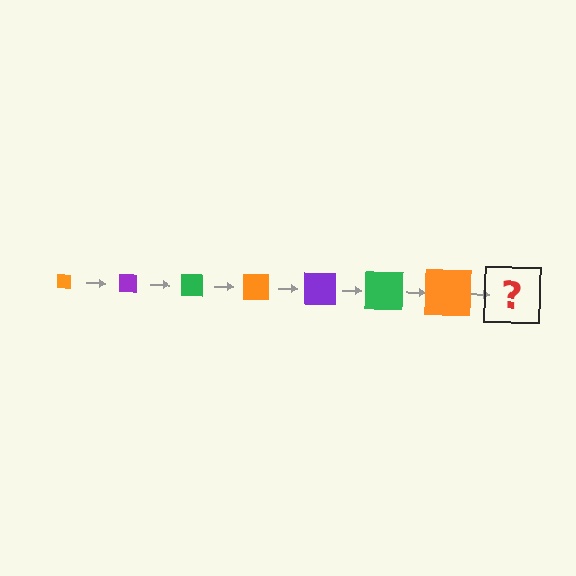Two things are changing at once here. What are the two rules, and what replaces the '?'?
The two rules are that the square grows larger each step and the color cycles through orange, purple, and green. The '?' should be a purple square, larger than the previous one.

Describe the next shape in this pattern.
It should be a purple square, larger than the previous one.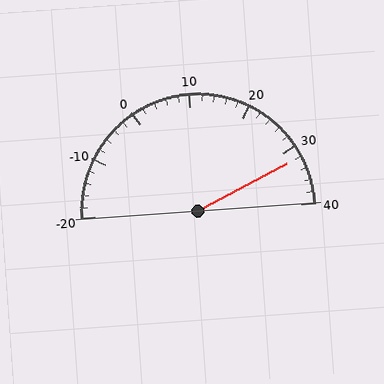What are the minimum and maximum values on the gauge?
The gauge ranges from -20 to 40.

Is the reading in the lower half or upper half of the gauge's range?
The reading is in the upper half of the range (-20 to 40).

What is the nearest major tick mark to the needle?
The nearest major tick mark is 30.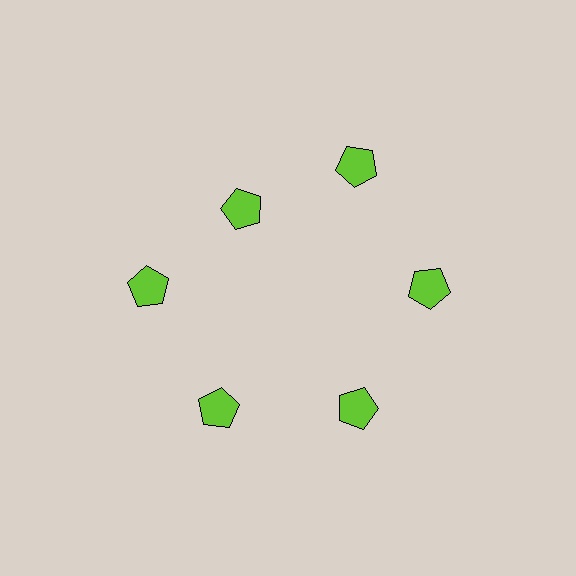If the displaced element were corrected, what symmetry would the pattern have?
It would have 6-fold rotational symmetry — the pattern would map onto itself every 60 degrees.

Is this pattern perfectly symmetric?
No. The 6 lime pentagons are arranged in a ring, but one element near the 11 o'clock position is pulled inward toward the center, breaking the 6-fold rotational symmetry.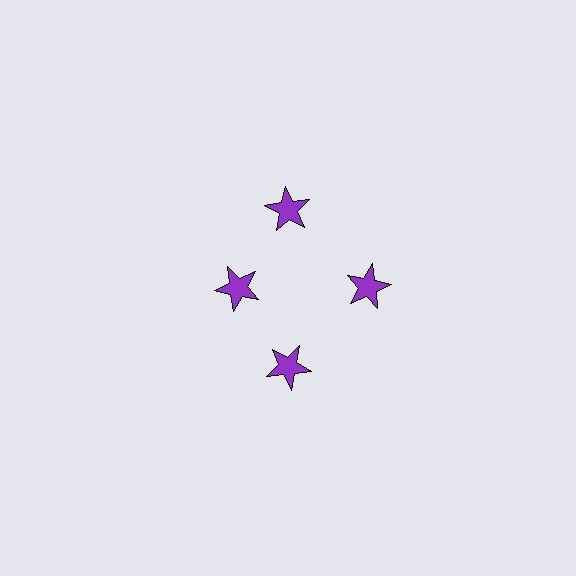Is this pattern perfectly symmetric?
No. The 4 purple stars are arranged in a ring, but one element near the 9 o'clock position is pulled inward toward the center, breaking the 4-fold rotational symmetry.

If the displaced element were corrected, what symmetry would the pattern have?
It would have 4-fold rotational symmetry — the pattern would map onto itself every 90 degrees.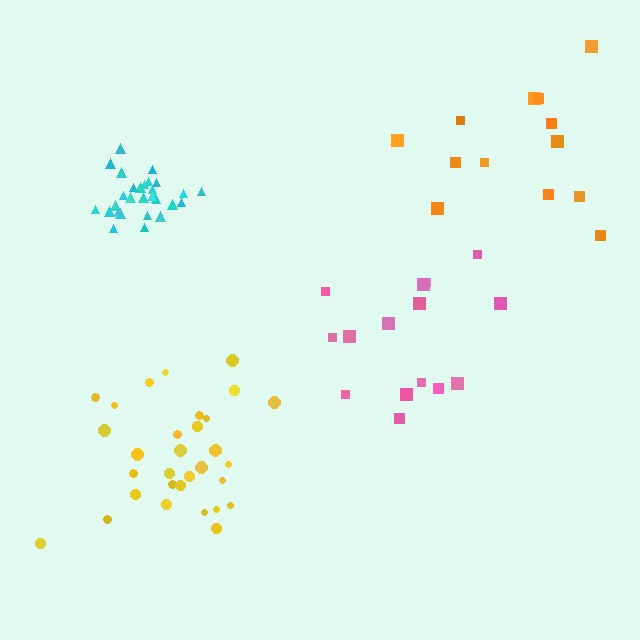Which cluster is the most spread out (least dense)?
Orange.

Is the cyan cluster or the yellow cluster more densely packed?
Cyan.